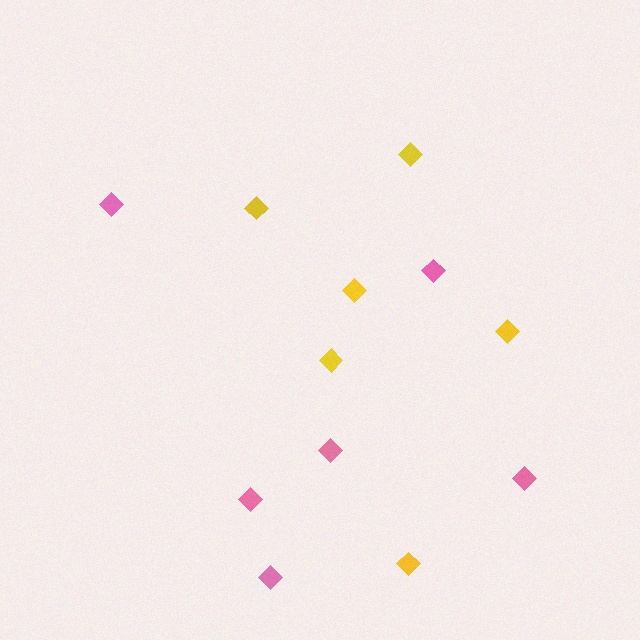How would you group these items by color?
There are 2 groups: one group of yellow diamonds (6) and one group of pink diamonds (6).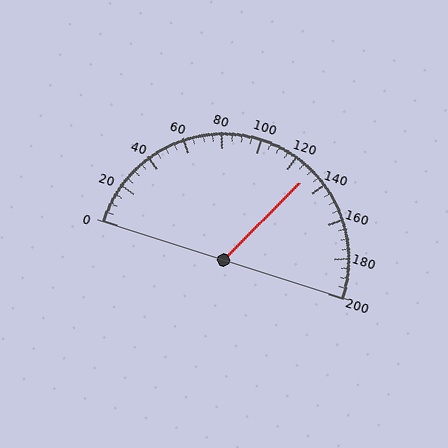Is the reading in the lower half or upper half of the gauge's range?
The reading is in the upper half of the range (0 to 200).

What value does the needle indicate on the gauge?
The needle indicates approximately 130.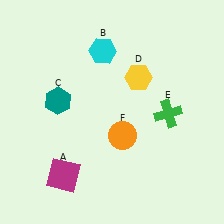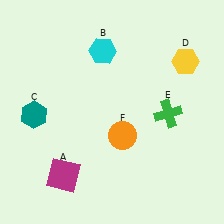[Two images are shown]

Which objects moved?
The objects that moved are: the teal hexagon (C), the yellow hexagon (D).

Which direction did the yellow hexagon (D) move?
The yellow hexagon (D) moved right.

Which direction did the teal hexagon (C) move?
The teal hexagon (C) moved left.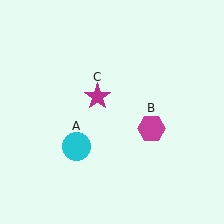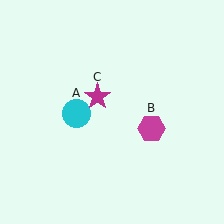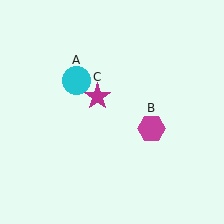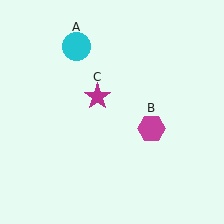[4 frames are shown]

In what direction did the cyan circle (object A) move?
The cyan circle (object A) moved up.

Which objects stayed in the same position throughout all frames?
Magenta hexagon (object B) and magenta star (object C) remained stationary.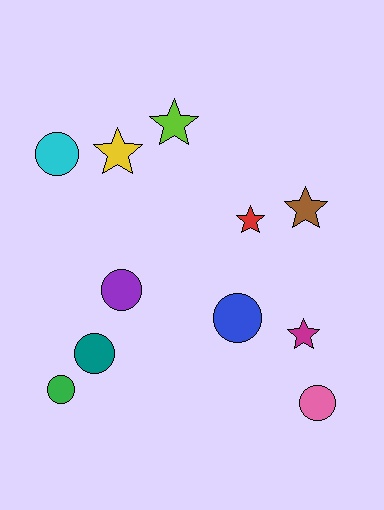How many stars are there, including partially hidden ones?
There are 5 stars.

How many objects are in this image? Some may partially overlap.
There are 11 objects.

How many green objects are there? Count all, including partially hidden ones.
There is 1 green object.